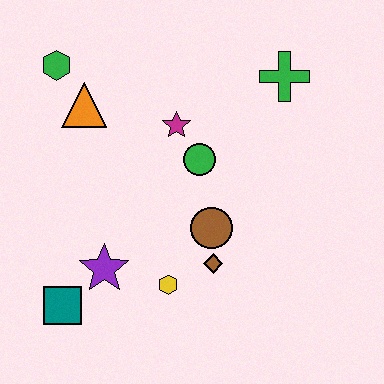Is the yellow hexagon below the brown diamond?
Yes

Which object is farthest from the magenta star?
The teal square is farthest from the magenta star.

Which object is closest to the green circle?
The magenta star is closest to the green circle.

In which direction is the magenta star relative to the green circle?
The magenta star is above the green circle.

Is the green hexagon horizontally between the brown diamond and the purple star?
No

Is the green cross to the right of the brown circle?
Yes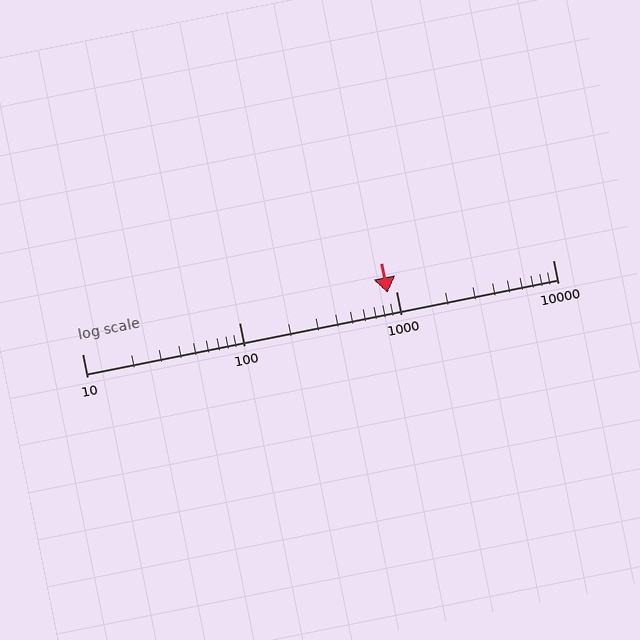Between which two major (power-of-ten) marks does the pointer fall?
The pointer is between 100 and 1000.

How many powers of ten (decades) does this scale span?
The scale spans 3 decades, from 10 to 10000.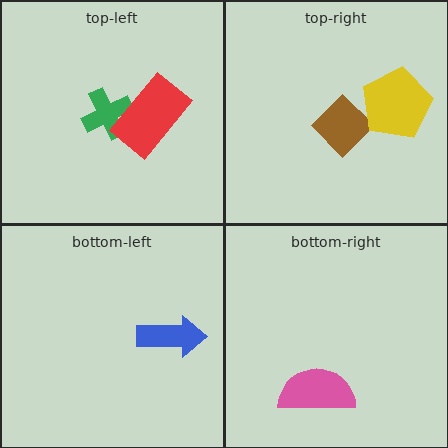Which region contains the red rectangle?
The top-left region.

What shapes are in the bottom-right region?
The pink semicircle.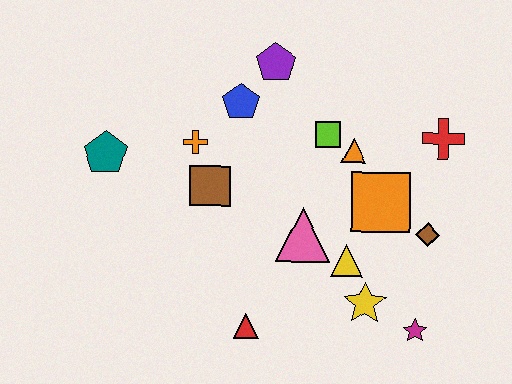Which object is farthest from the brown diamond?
The teal pentagon is farthest from the brown diamond.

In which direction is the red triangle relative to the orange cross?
The red triangle is below the orange cross.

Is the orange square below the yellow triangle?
No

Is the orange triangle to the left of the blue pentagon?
No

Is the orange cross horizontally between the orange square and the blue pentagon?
No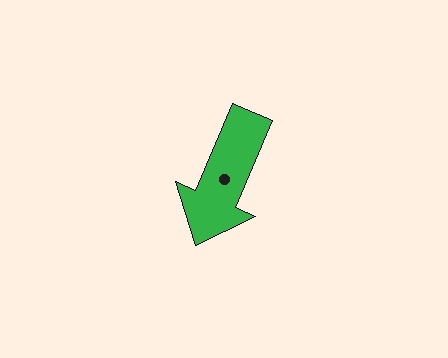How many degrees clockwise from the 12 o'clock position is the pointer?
Approximately 203 degrees.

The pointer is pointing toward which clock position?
Roughly 7 o'clock.